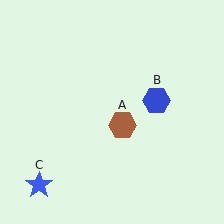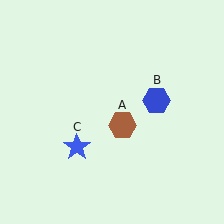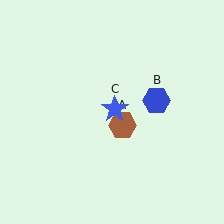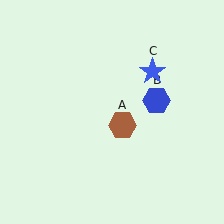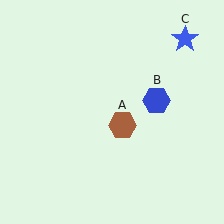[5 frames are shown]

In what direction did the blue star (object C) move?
The blue star (object C) moved up and to the right.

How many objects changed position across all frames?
1 object changed position: blue star (object C).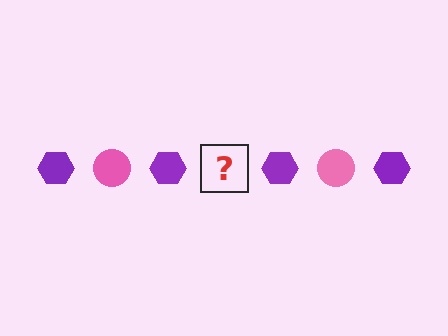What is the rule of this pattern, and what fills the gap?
The rule is that the pattern alternates between purple hexagon and pink circle. The gap should be filled with a pink circle.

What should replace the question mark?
The question mark should be replaced with a pink circle.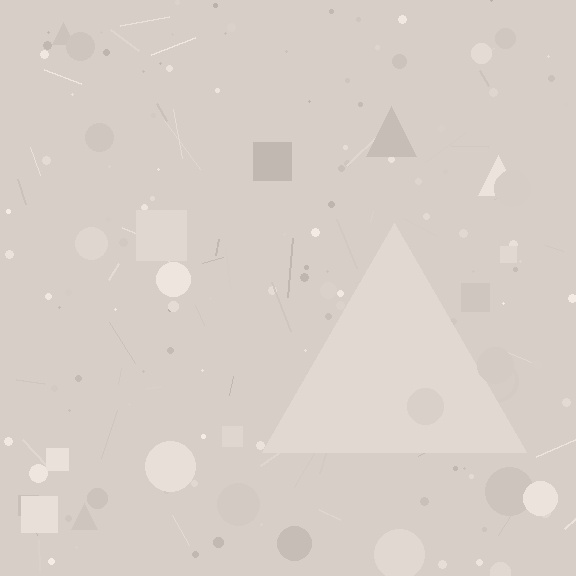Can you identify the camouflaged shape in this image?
The camouflaged shape is a triangle.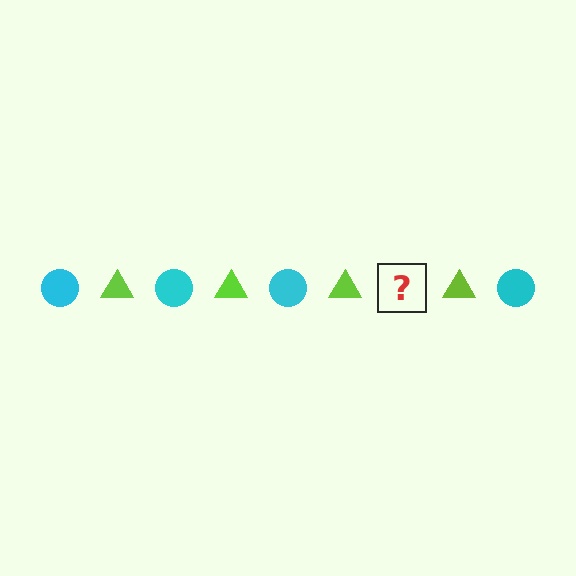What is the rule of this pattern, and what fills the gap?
The rule is that the pattern alternates between cyan circle and lime triangle. The gap should be filled with a cyan circle.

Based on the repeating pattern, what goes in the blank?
The blank should be a cyan circle.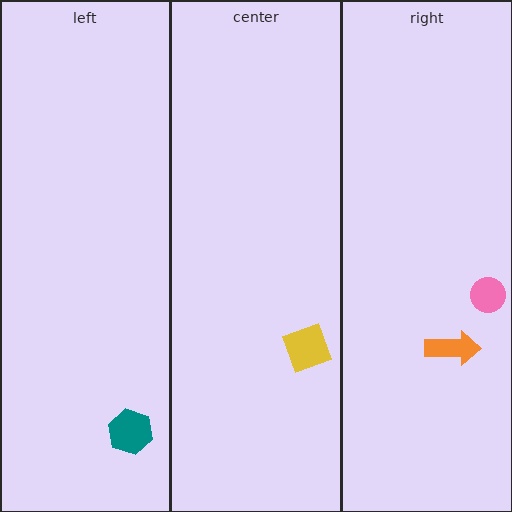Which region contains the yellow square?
The center region.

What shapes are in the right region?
The pink circle, the orange arrow.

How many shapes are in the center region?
1.